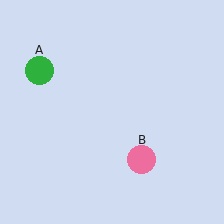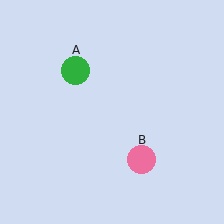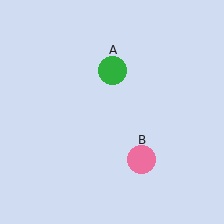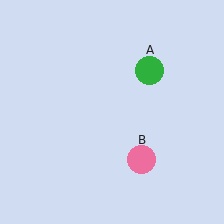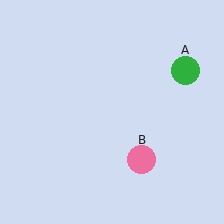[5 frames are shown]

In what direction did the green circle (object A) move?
The green circle (object A) moved right.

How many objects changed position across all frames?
1 object changed position: green circle (object A).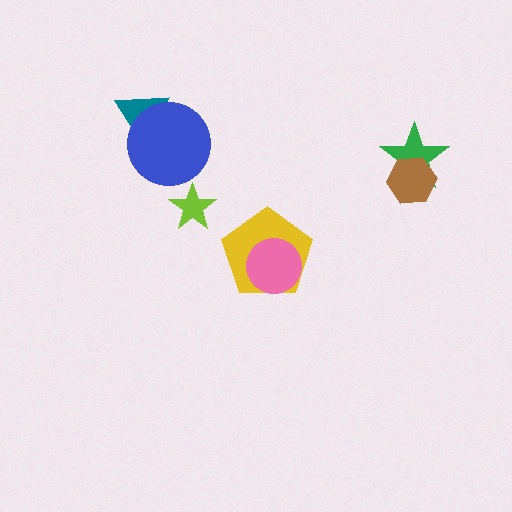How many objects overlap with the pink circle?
1 object overlaps with the pink circle.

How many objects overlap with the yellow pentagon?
1 object overlaps with the yellow pentagon.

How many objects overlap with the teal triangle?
1 object overlaps with the teal triangle.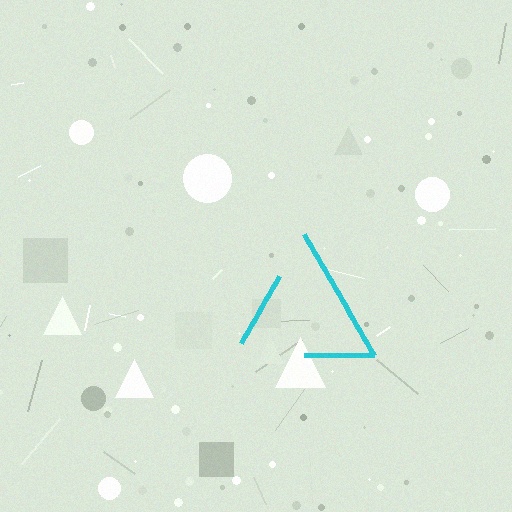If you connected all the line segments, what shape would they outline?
They would outline a triangle.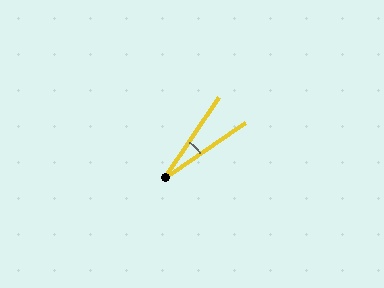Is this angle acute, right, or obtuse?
It is acute.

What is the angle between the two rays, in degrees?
Approximately 21 degrees.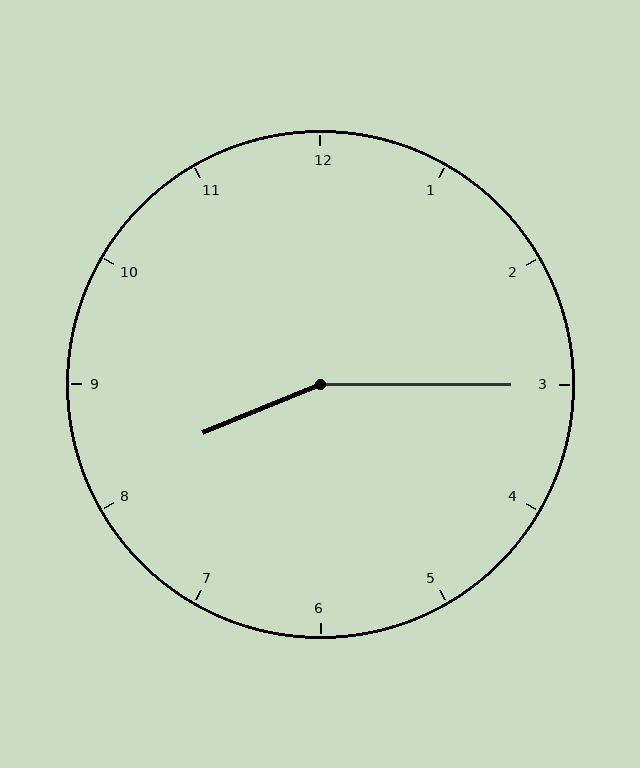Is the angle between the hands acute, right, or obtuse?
It is obtuse.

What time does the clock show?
8:15.